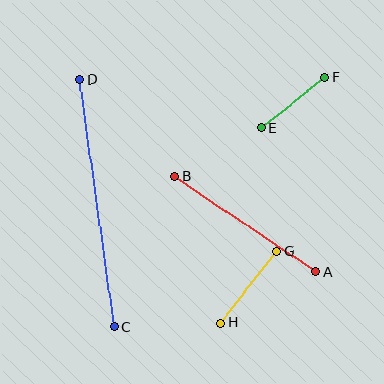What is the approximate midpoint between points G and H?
The midpoint is at approximately (249, 287) pixels.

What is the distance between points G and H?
The distance is approximately 91 pixels.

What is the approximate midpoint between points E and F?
The midpoint is at approximately (293, 103) pixels.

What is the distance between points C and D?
The distance is approximately 250 pixels.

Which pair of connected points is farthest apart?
Points C and D are farthest apart.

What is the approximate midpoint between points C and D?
The midpoint is at approximately (97, 203) pixels.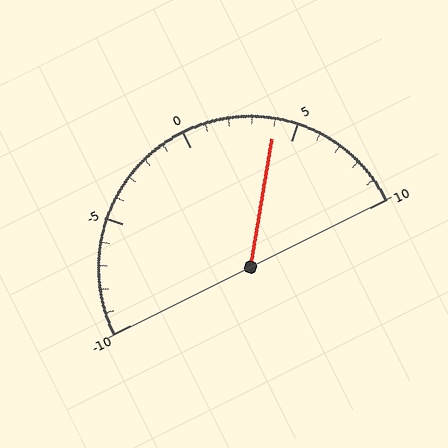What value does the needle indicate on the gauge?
The needle indicates approximately 4.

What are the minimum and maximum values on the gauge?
The gauge ranges from -10 to 10.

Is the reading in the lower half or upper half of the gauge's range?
The reading is in the upper half of the range (-10 to 10).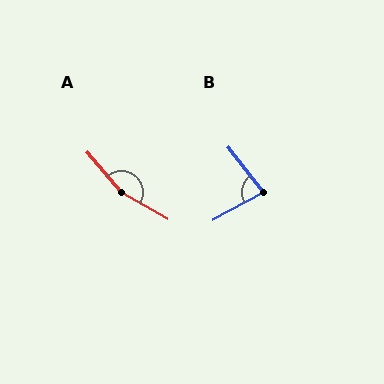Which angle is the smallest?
B, at approximately 80 degrees.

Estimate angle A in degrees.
Approximately 160 degrees.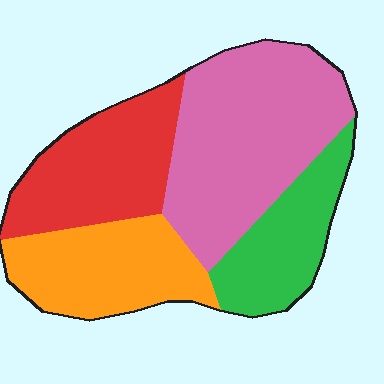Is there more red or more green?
Red.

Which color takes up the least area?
Green, at roughly 15%.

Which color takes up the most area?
Pink, at roughly 35%.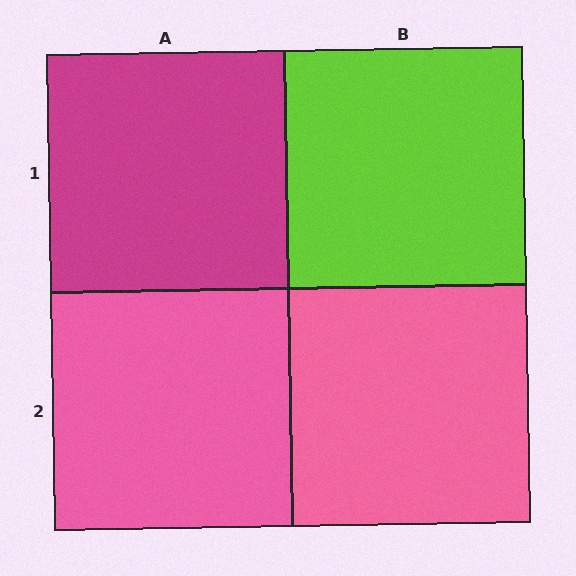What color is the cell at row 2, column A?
Pink.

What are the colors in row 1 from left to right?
Magenta, lime.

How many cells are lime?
1 cell is lime.